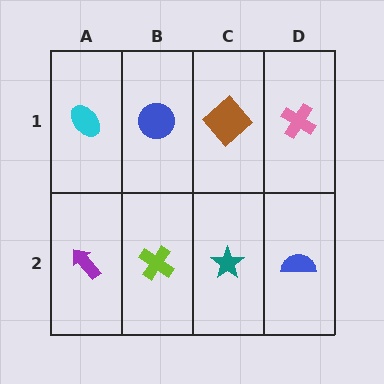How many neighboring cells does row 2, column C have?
3.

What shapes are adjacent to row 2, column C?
A brown diamond (row 1, column C), a lime cross (row 2, column B), a blue semicircle (row 2, column D).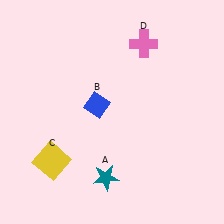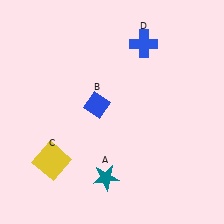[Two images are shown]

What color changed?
The cross (D) changed from pink in Image 1 to blue in Image 2.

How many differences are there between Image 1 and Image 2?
There is 1 difference between the two images.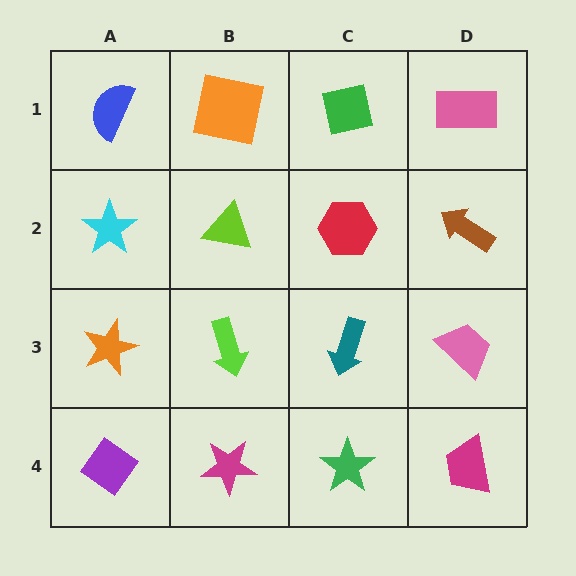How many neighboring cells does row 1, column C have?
3.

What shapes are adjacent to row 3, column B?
A lime triangle (row 2, column B), a magenta star (row 4, column B), an orange star (row 3, column A), a teal arrow (row 3, column C).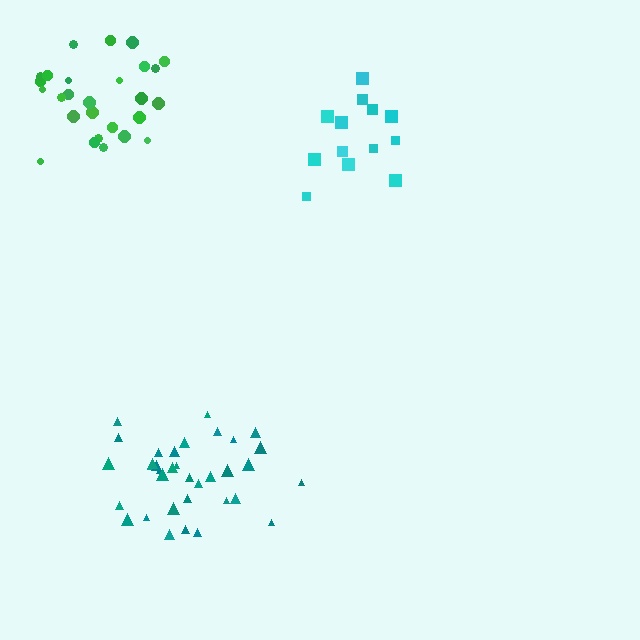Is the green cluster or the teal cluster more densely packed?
Green.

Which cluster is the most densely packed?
Green.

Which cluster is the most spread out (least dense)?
Cyan.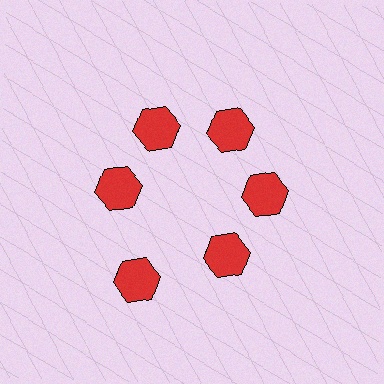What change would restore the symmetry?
The symmetry would be restored by moving it inward, back onto the ring so that all 6 hexagons sit at equal angles and equal distance from the center.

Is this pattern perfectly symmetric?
No. The 6 red hexagons are arranged in a ring, but one element near the 7 o'clock position is pushed outward from the center, breaking the 6-fold rotational symmetry.